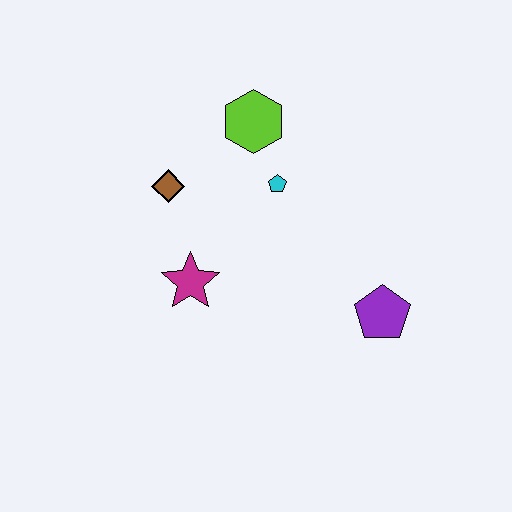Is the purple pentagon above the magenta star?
No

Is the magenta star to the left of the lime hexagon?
Yes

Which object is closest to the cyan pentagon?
The lime hexagon is closest to the cyan pentagon.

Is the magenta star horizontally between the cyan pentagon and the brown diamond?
Yes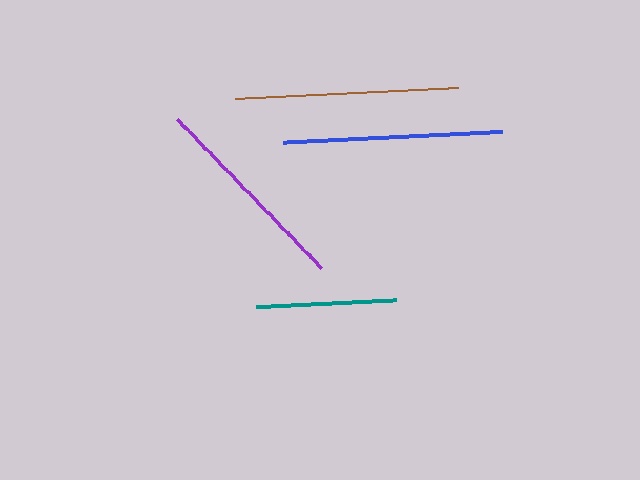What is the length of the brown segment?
The brown segment is approximately 223 pixels long.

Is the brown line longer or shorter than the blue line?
The brown line is longer than the blue line.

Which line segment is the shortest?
The teal line is the shortest at approximately 140 pixels.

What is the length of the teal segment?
The teal segment is approximately 140 pixels long.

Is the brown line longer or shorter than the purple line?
The brown line is longer than the purple line.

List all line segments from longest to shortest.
From longest to shortest: brown, blue, purple, teal.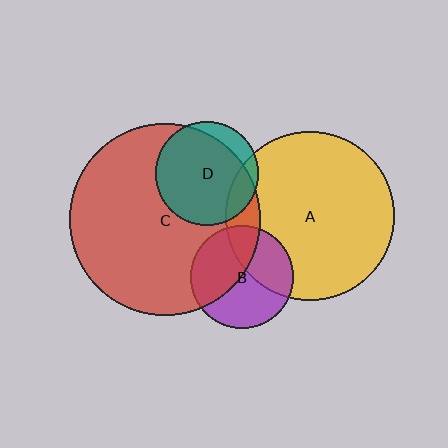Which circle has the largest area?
Circle C (red).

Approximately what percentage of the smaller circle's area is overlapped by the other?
Approximately 35%.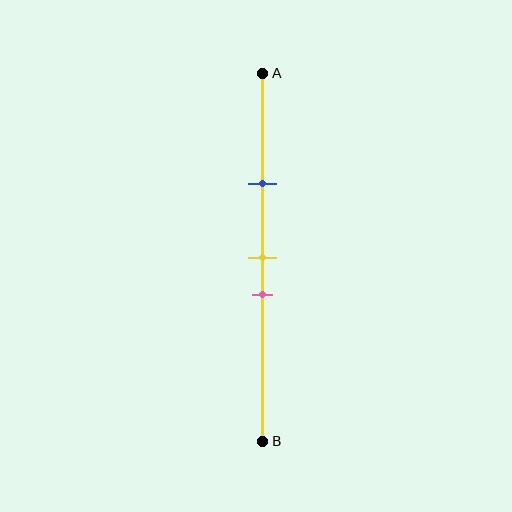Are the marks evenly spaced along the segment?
No, the marks are not evenly spaced.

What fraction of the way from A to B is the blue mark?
The blue mark is approximately 30% (0.3) of the way from A to B.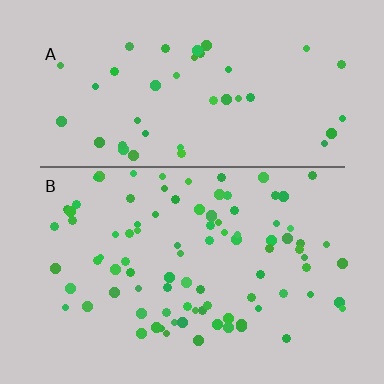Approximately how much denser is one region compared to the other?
Approximately 2.0× — region B over region A.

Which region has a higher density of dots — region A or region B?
B (the bottom).